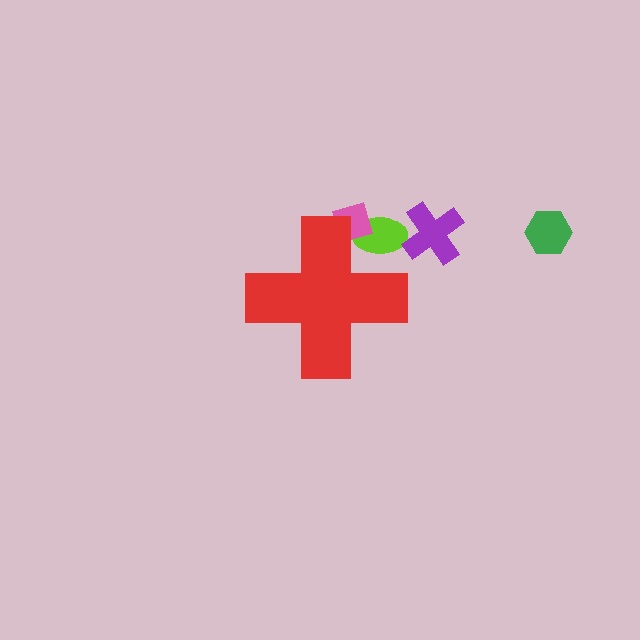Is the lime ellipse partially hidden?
Yes, the lime ellipse is partially hidden behind the red cross.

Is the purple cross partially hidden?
No, the purple cross is fully visible.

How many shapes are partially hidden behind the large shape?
2 shapes are partially hidden.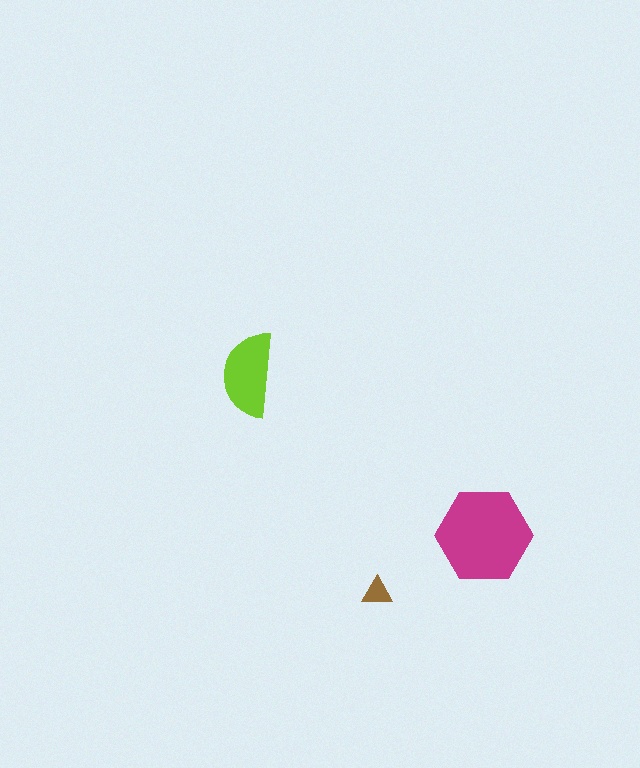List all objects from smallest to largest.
The brown triangle, the lime semicircle, the magenta hexagon.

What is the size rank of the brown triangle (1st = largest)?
3rd.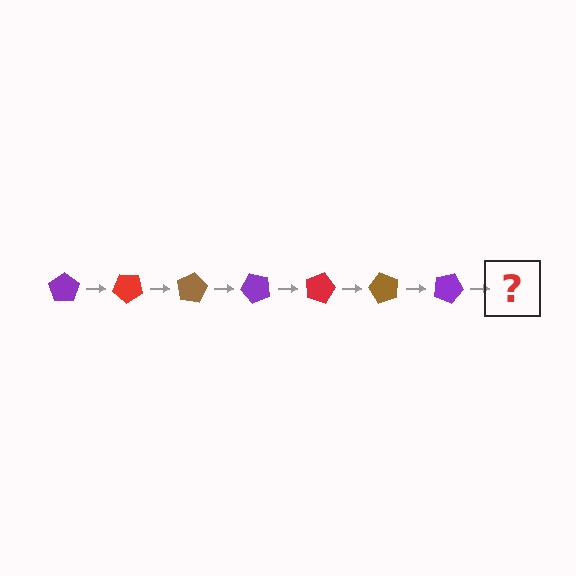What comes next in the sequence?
The next element should be a red pentagon, rotated 280 degrees from the start.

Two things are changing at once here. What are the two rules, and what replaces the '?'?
The two rules are that it rotates 40 degrees each step and the color cycles through purple, red, and brown. The '?' should be a red pentagon, rotated 280 degrees from the start.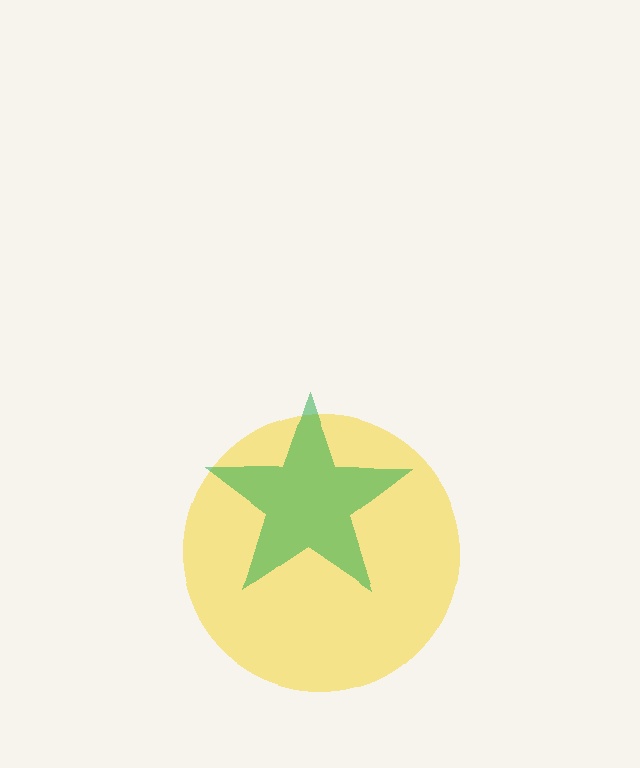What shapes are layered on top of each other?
The layered shapes are: a yellow circle, a green star.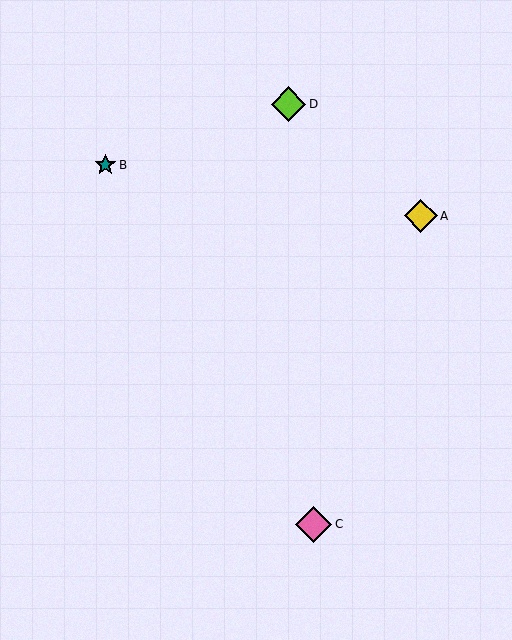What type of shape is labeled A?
Shape A is a yellow diamond.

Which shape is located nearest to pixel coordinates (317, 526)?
The pink diamond (labeled C) at (314, 524) is nearest to that location.